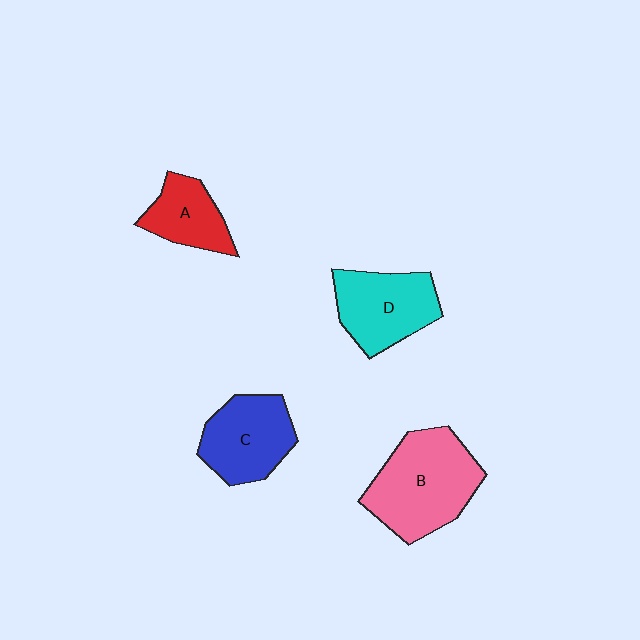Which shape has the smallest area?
Shape A (red).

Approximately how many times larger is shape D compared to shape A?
Approximately 1.4 times.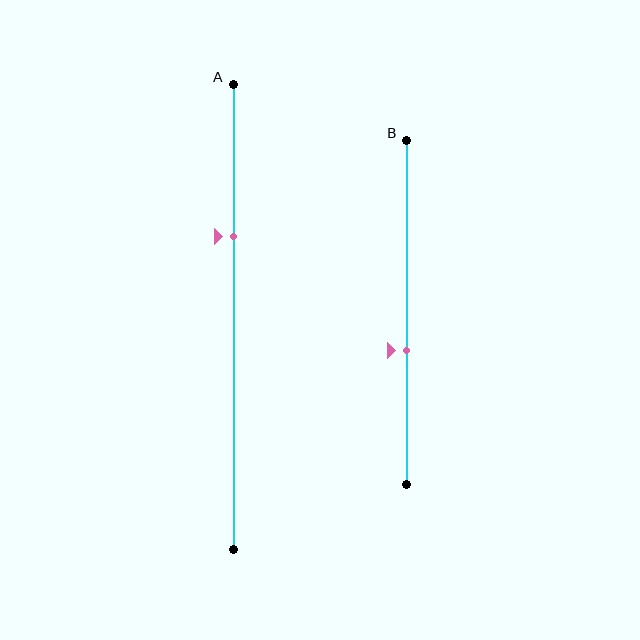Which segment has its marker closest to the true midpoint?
Segment B has its marker closest to the true midpoint.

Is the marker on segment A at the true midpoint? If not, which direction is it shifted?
No, the marker on segment A is shifted upward by about 17% of the segment length.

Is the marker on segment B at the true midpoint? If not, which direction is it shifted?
No, the marker on segment B is shifted downward by about 11% of the segment length.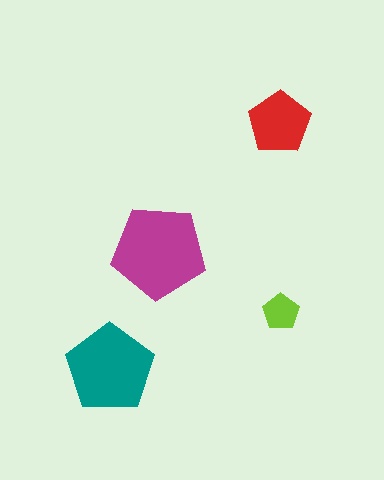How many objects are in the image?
There are 4 objects in the image.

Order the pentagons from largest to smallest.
the magenta one, the teal one, the red one, the lime one.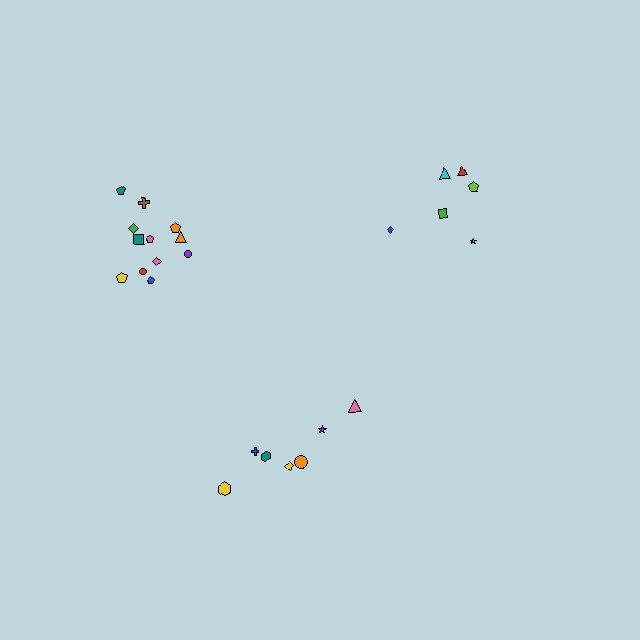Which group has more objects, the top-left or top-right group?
The top-left group.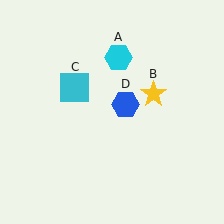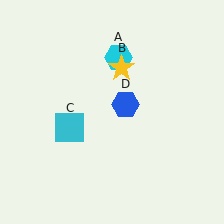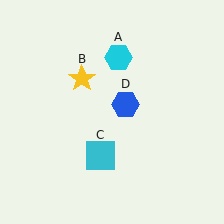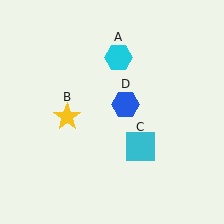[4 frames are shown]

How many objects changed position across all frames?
2 objects changed position: yellow star (object B), cyan square (object C).